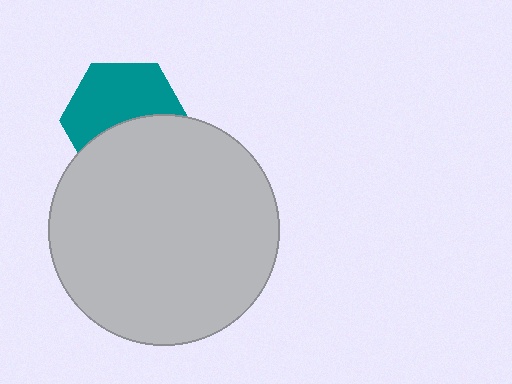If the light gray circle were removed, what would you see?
You would see the complete teal hexagon.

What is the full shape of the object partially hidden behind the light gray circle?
The partially hidden object is a teal hexagon.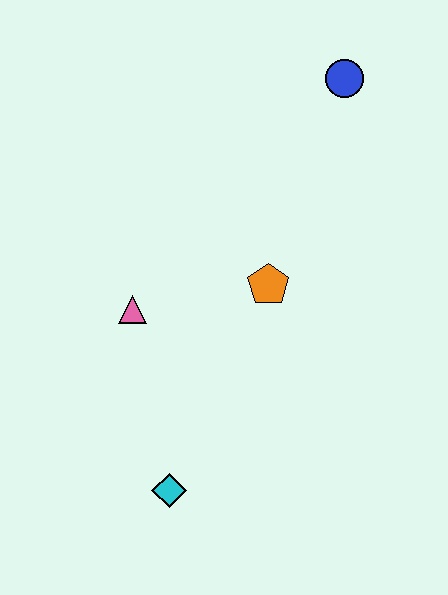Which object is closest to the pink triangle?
The orange pentagon is closest to the pink triangle.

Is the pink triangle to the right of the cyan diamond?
No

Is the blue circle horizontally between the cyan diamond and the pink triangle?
No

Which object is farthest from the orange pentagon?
The cyan diamond is farthest from the orange pentagon.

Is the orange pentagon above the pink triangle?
Yes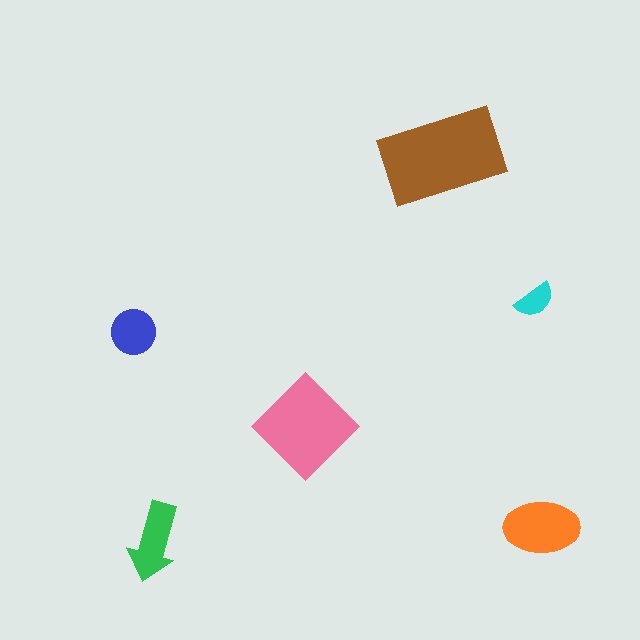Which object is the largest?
The brown rectangle.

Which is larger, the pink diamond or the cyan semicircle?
The pink diamond.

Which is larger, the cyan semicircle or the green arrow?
The green arrow.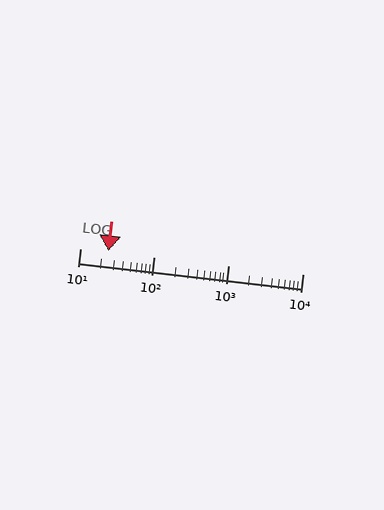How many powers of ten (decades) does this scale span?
The scale spans 3 decades, from 10 to 10000.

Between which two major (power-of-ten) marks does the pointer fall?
The pointer is between 10 and 100.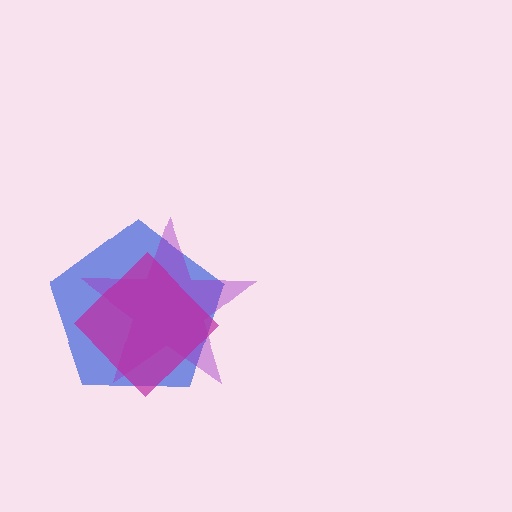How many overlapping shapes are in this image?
There are 3 overlapping shapes in the image.